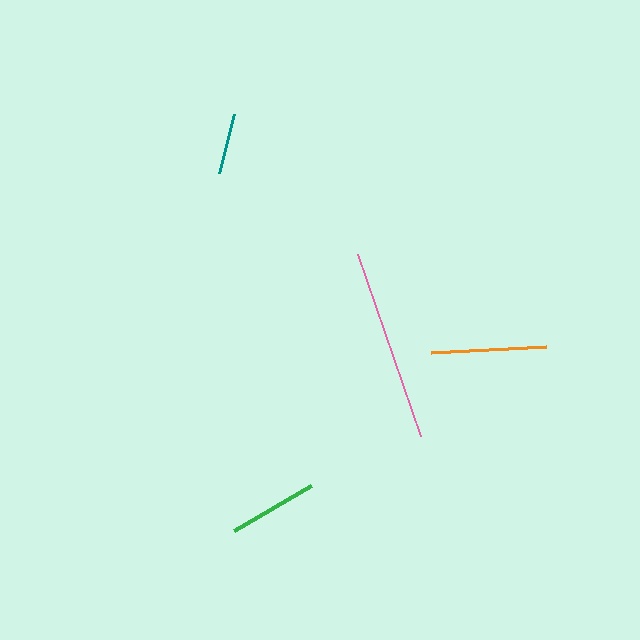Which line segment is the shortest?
The teal line is the shortest at approximately 62 pixels.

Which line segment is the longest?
The pink line is the longest at approximately 193 pixels.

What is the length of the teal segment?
The teal segment is approximately 62 pixels long.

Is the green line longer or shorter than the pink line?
The pink line is longer than the green line.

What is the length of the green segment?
The green segment is approximately 89 pixels long.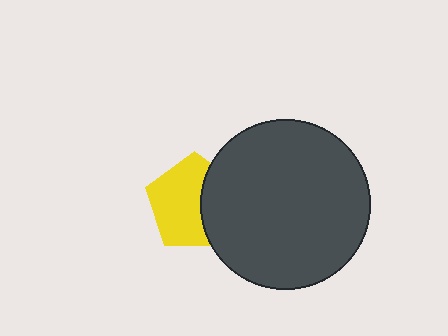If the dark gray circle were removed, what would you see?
You would see the complete yellow pentagon.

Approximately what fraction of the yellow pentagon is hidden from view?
Roughly 38% of the yellow pentagon is hidden behind the dark gray circle.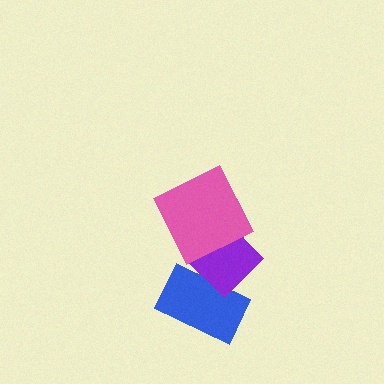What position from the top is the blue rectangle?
The blue rectangle is 3rd from the top.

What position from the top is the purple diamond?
The purple diamond is 2nd from the top.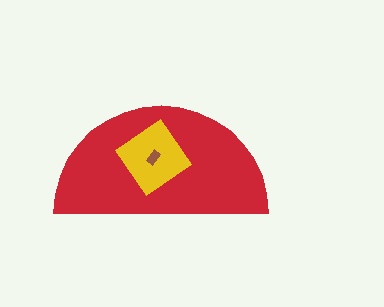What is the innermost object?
The brown rectangle.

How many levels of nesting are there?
3.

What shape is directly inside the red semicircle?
The yellow diamond.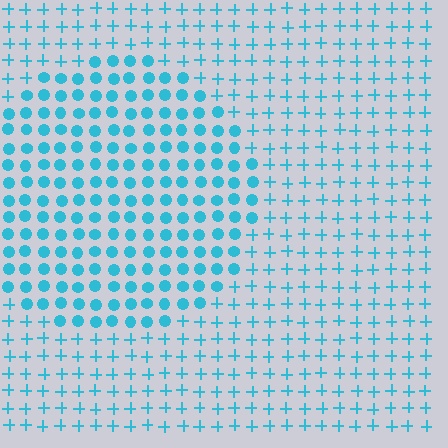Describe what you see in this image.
The image is filled with small cyan elements arranged in a uniform grid. A circle-shaped region contains circles, while the surrounding area contains plus signs. The boundary is defined purely by the change in element shape.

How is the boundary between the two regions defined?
The boundary is defined by a change in element shape: circles inside vs. plus signs outside. All elements share the same color and spacing.